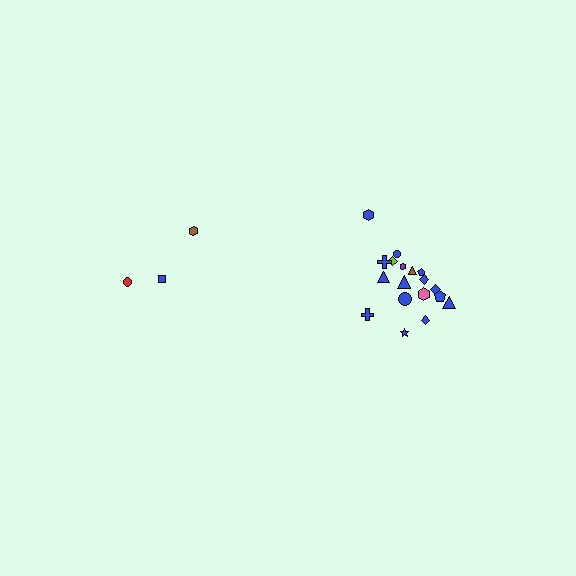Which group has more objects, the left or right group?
The right group.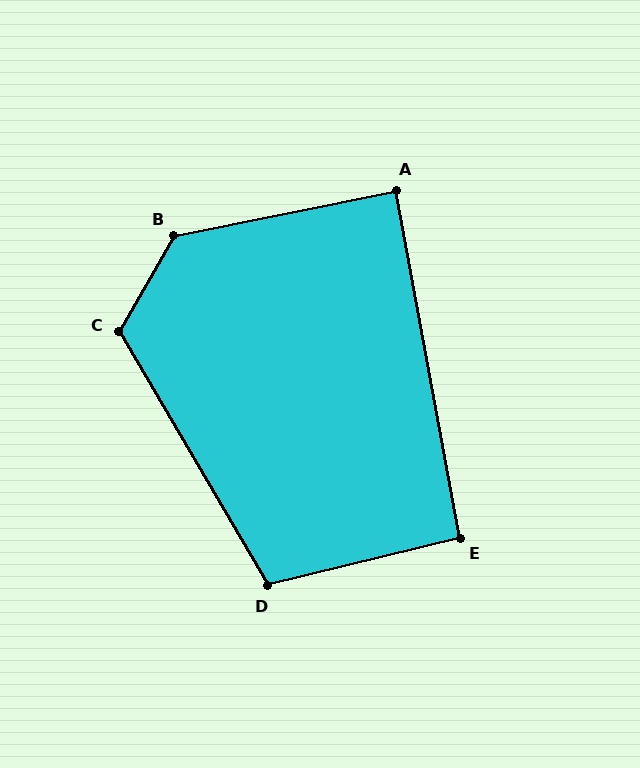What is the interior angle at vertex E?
Approximately 93 degrees (approximately right).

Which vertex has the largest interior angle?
B, at approximately 132 degrees.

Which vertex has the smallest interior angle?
A, at approximately 89 degrees.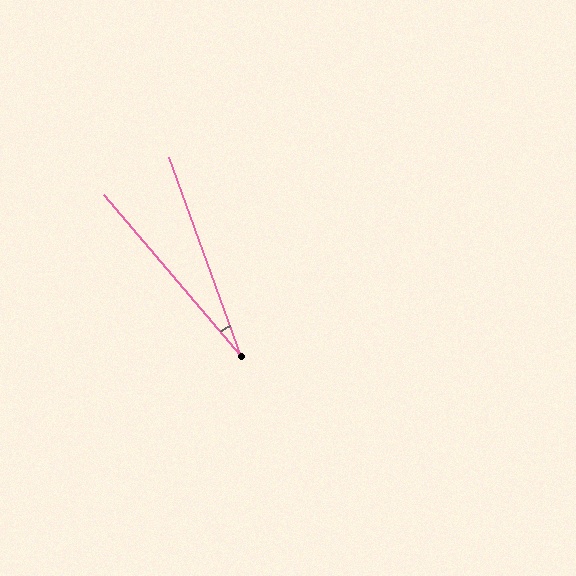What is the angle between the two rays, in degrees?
Approximately 21 degrees.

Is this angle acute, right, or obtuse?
It is acute.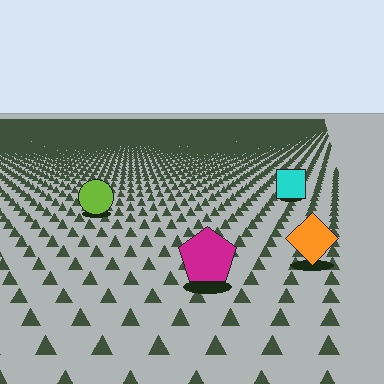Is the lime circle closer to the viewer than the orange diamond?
No. The orange diamond is closer — you can tell from the texture gradient: the ground texture is coarser near it.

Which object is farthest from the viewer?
The cyan square is farthest from the viewer. It appears smaller and the ground texture around it is denser.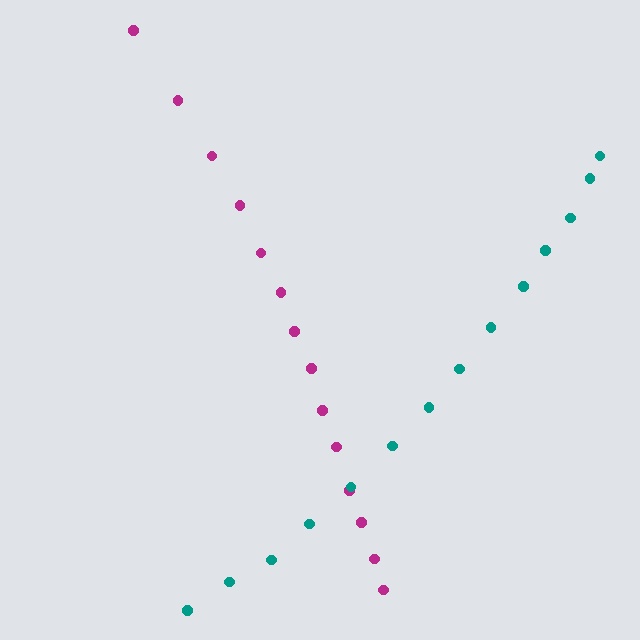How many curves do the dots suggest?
There are 2 distinct paths.